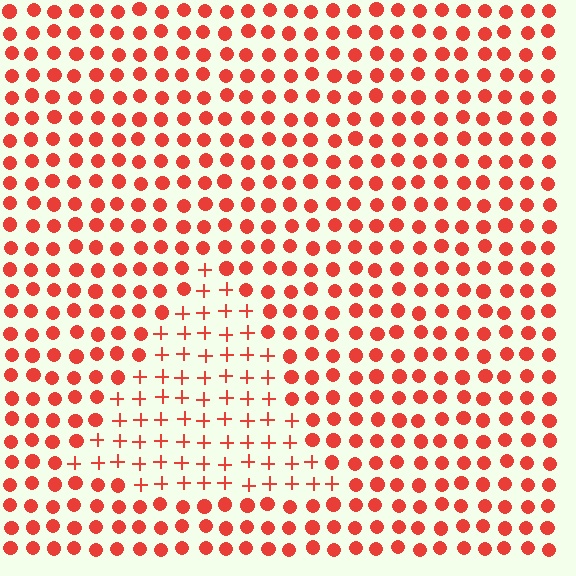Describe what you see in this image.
The image is filled with small red elements arranged in a uniform grid. A triangle-shaped region contains plus signs, while the surrounding area contains circles. The boundary is defined purely by the change in element shape.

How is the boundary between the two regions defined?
The boundary is defined by a change in element shape: plus signs inside vs. circles outside. All elements share the same color and spacing.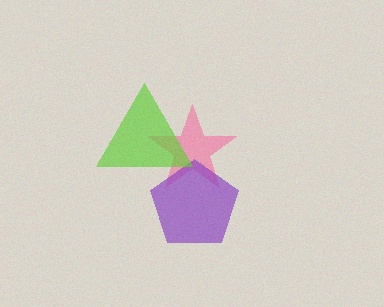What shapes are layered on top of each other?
The layered shapes are: a pink star, a purple pentagon, a lime triangle.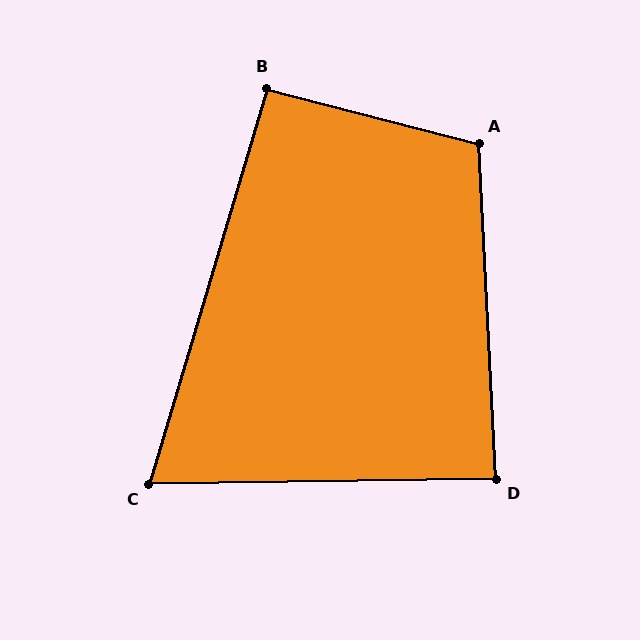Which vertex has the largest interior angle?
A, at approximately 107 degrees.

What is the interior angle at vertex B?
Approximately 92 degrees (approximately right).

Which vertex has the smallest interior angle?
C, at approximately 73 degrees.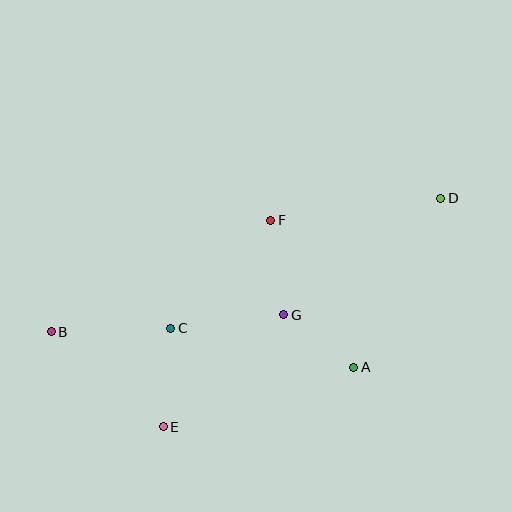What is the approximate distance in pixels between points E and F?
The distance between E and F is approximately 233 pixels.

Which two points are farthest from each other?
Points B and D are farthest from each other.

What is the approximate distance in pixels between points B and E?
The distance between B and E is approximately 147 pixels.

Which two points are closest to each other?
Points A and G are closest to each other.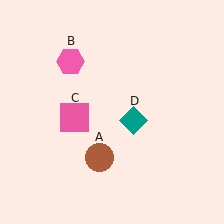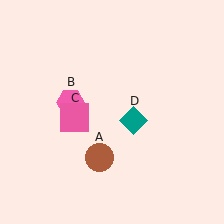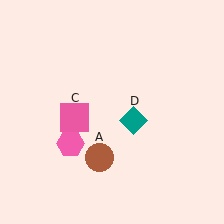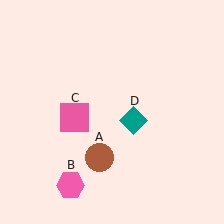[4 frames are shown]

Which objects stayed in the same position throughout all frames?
Brown circle (object A) and pink square (object C) and teal diamond (object D) remained stationary.